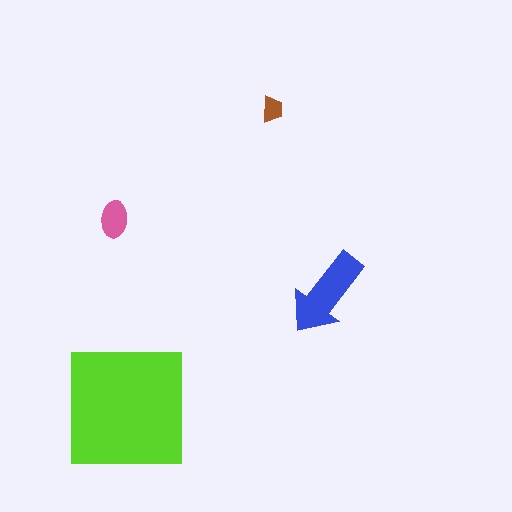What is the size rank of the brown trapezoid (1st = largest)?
4th.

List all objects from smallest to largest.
The brown trapezoid, the pink ellipse, the blue arrow, the lime square.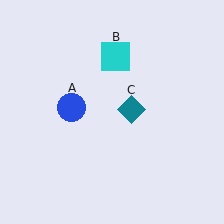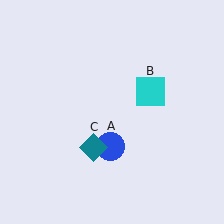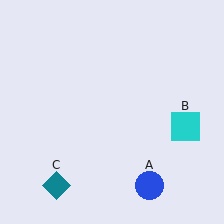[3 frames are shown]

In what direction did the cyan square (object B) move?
The cyan square (object B) moved down and to the right.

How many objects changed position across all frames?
3 objects changed position: blue circle (object A), cyan square (object B), teal diamond (object C).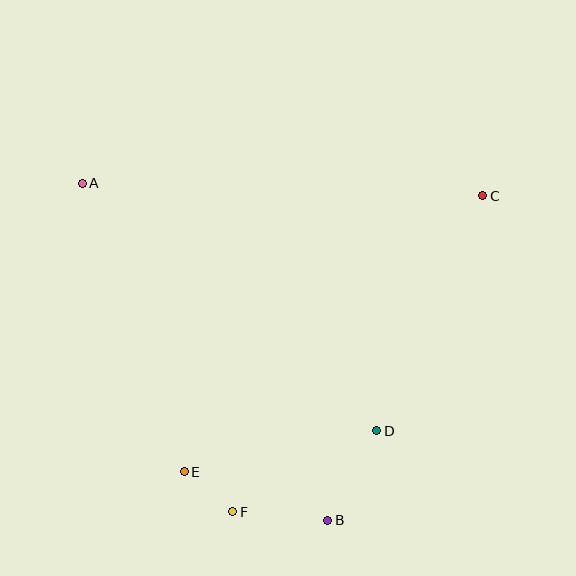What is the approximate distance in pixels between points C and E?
The distance between C and E is approximately 406 pixels.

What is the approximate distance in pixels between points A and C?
The distance between A and C is approximately 401 pixels.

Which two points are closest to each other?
Points E and F are closest to each other.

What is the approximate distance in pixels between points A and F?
The distance between A and F is approximately 361 pixels.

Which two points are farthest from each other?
Points A and B are farthest from each other.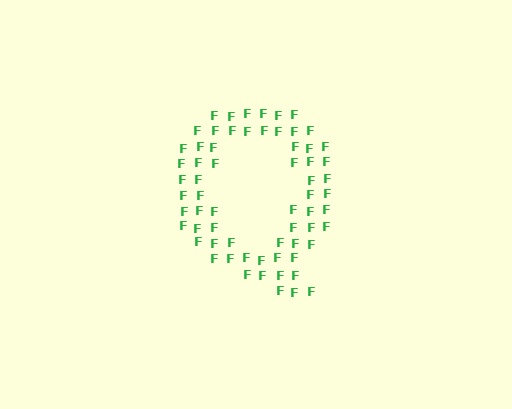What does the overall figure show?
The overall figure shows the letter Q.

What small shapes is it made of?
It is made of small letter F's.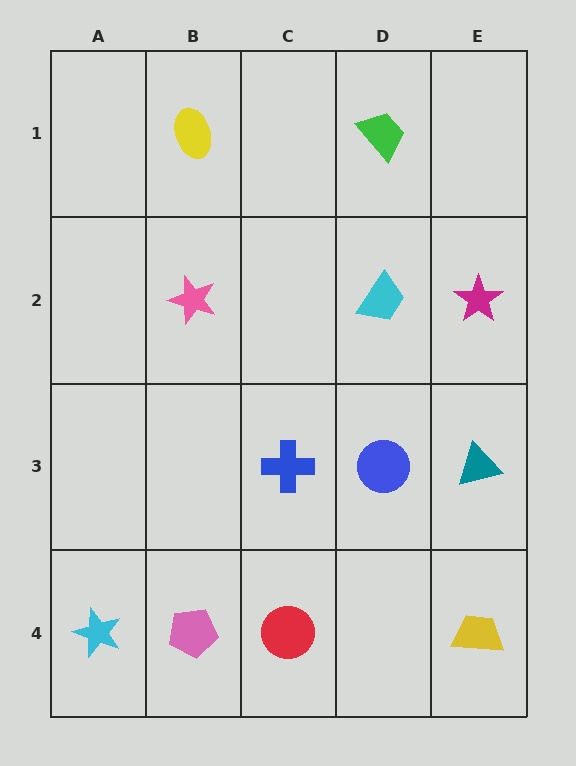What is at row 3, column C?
A blue cross.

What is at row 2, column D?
A cyan trapezoid.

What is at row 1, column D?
A green trapezoid.